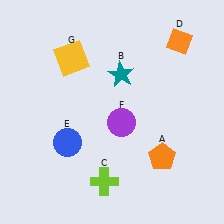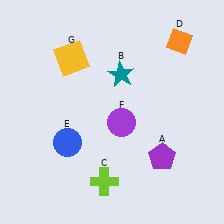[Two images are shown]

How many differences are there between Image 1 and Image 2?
There is 1 difference between the two images.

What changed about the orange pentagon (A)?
In Image 1, A is orange. In Image 2, it changed to purple.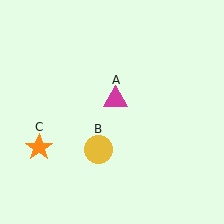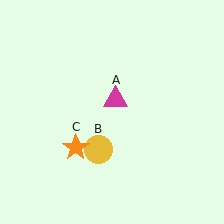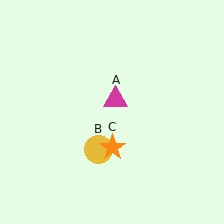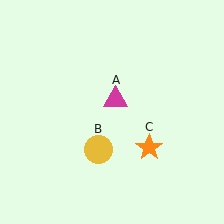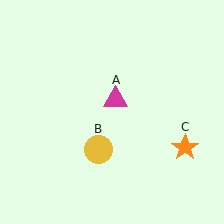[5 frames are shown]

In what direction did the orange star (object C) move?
The orange star (object C) moved right.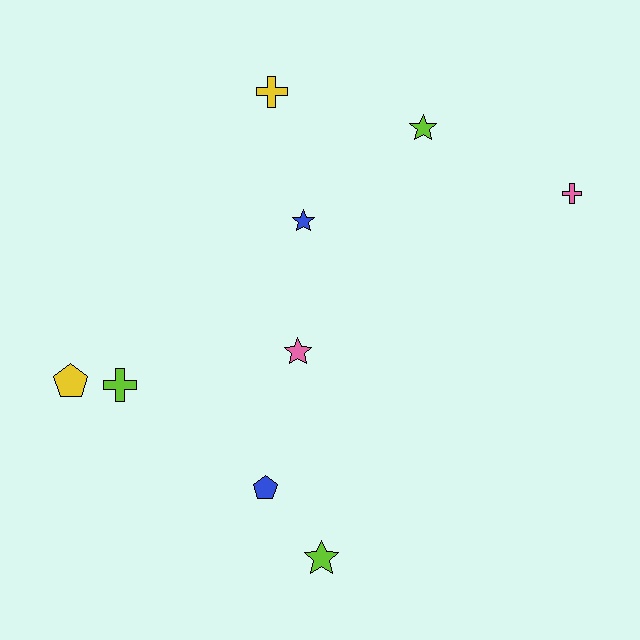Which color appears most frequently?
Lime, with 3 objects.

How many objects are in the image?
There are 9 objects.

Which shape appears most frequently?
Star, with 4 objects.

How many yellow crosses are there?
There is 1 yellow cross.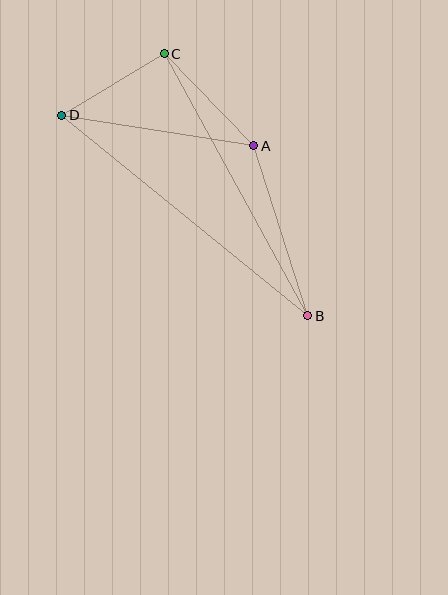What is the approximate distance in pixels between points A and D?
The distance between A and D is approximately 194 pixels.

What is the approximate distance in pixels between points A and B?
The distance between A and B is approximately 179 pixels.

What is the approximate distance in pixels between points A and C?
The distance between A and C is approximately 128 pixels.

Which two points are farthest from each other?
Points B and D are farthest from each other.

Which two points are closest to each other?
Points C and D are closest to each other.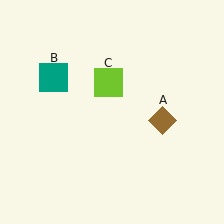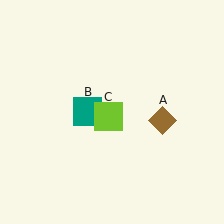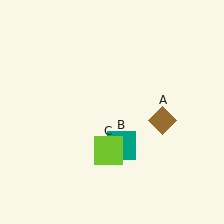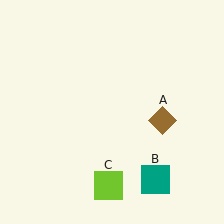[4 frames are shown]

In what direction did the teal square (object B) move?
The teal square (object B) moved down and to the right.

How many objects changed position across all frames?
2 objects changed position: teal square (object B), lime square (object C).